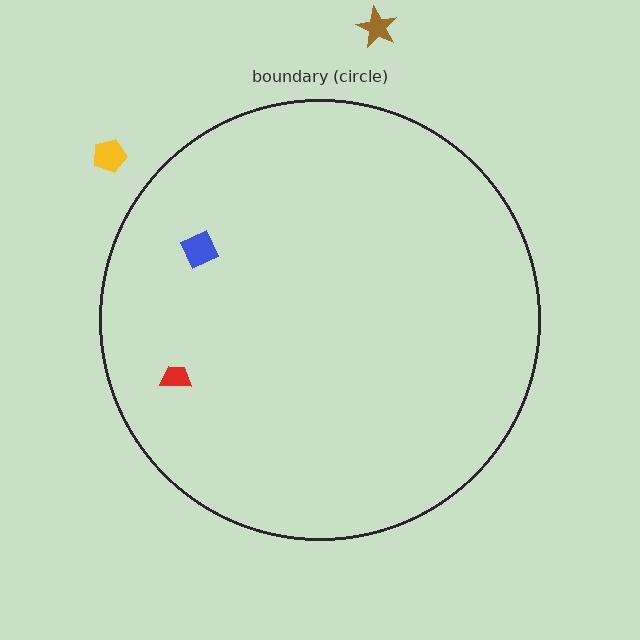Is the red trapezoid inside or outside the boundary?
Inside.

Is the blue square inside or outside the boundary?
Inside.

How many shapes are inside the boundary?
2 inside, 2 outside.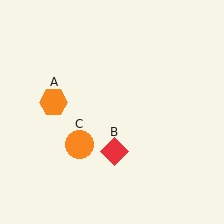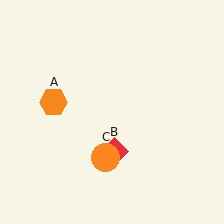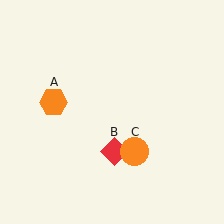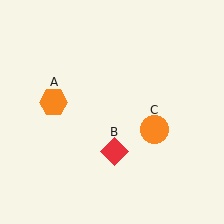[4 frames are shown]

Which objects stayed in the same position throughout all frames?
Orange hexagon (object A) and red diamond (object B) remained stationary.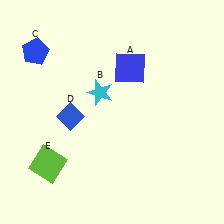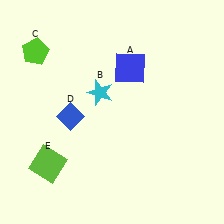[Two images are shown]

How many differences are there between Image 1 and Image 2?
There is 1 difference between the two images.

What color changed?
The pentagon (C) changed from blue in Image 1 to lime in Image 2.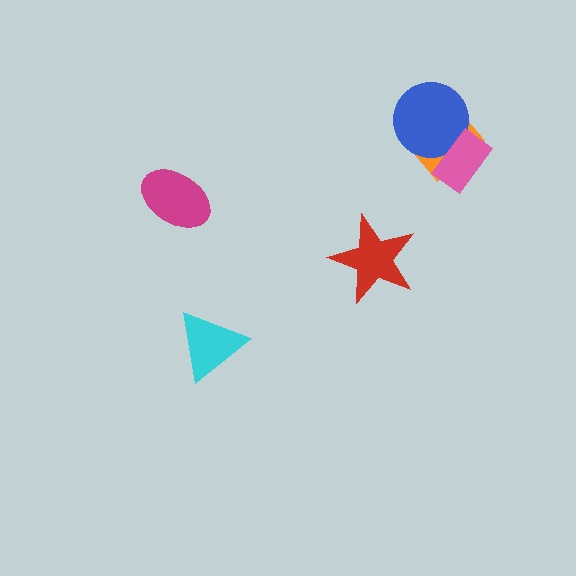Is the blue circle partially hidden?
Yes, it is partially covered by another shape.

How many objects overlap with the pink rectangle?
2 objects overlap with the pink rectangle.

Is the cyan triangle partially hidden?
No, no other shape covers it.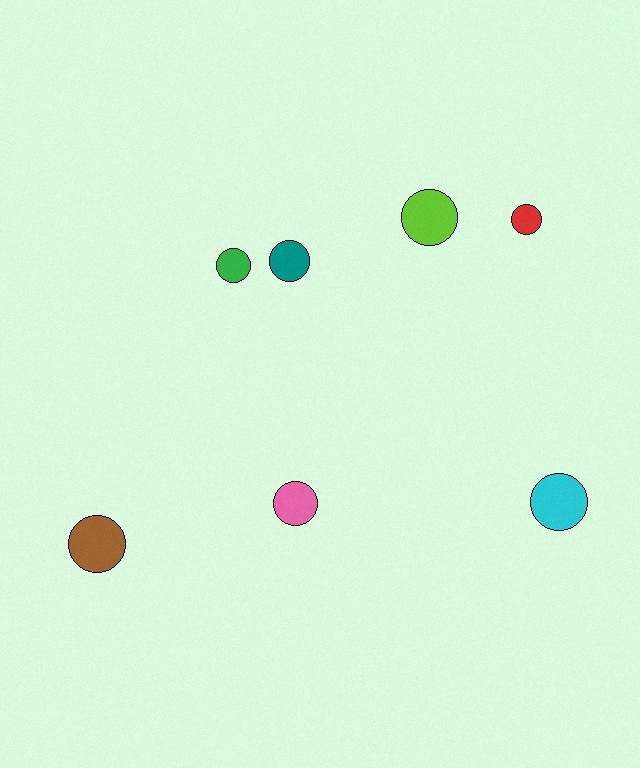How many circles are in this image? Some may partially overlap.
There are 7 circles.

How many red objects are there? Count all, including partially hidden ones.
There is 1 red object.